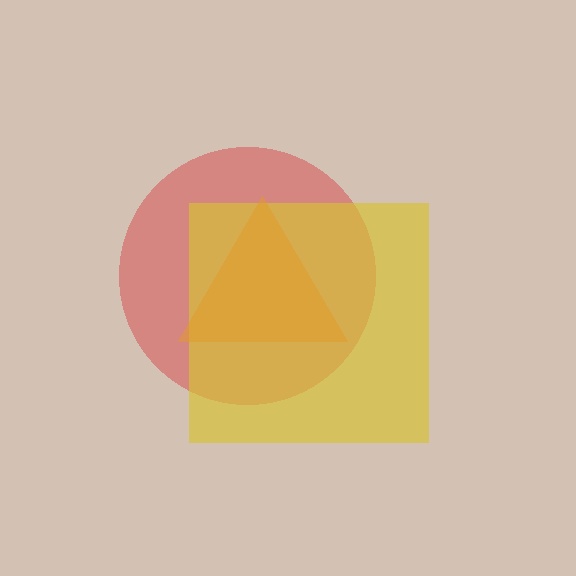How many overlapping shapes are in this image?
There are 3 overlapping shapes in the image.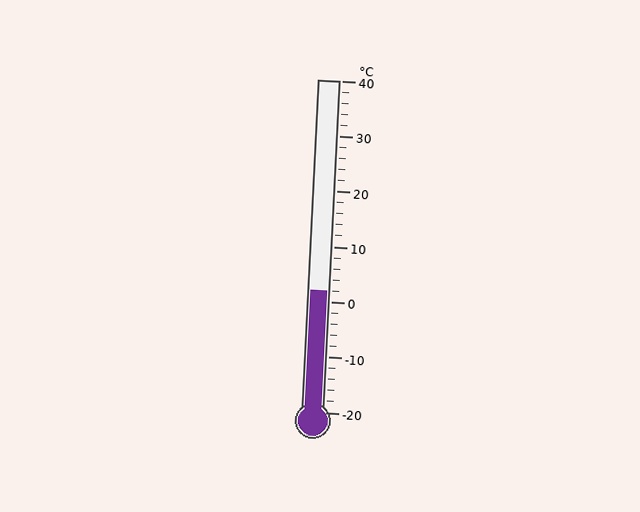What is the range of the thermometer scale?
The thermometer scale ranges from -20°C to 40°C.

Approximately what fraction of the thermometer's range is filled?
The thermometer is filled to approximately 35% of its range.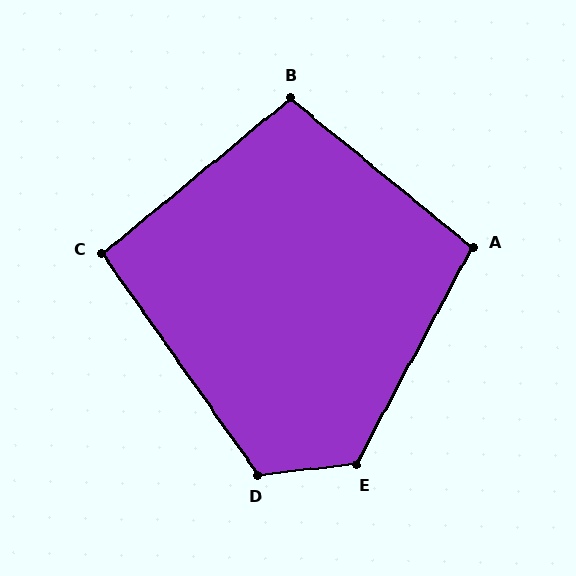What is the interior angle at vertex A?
Approximately 101 degrees (obtuse).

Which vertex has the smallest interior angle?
C, at approximately 94 degrees.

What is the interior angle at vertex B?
Approximately 101 degrees (obtuse).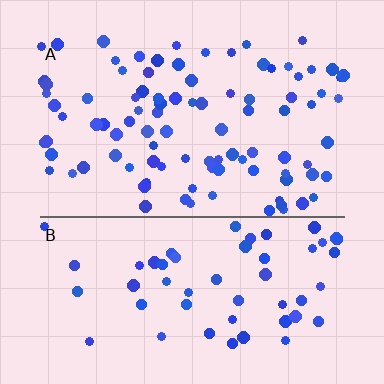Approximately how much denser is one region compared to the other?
Approximately 1.7× — region A over region B.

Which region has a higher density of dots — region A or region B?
A (the top).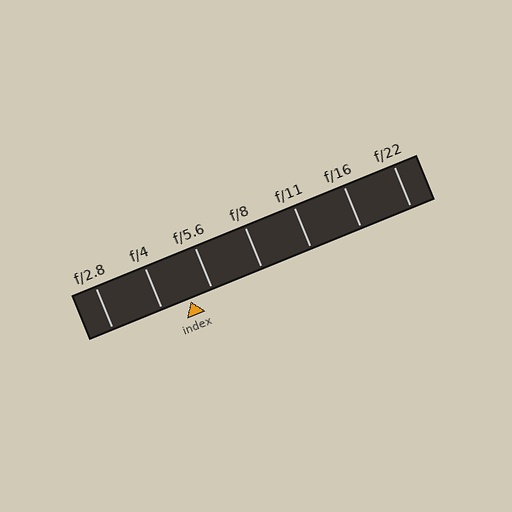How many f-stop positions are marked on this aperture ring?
There are 7 f-stop positions marked.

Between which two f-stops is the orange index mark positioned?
The index mark is between f/4 and f/5.6.